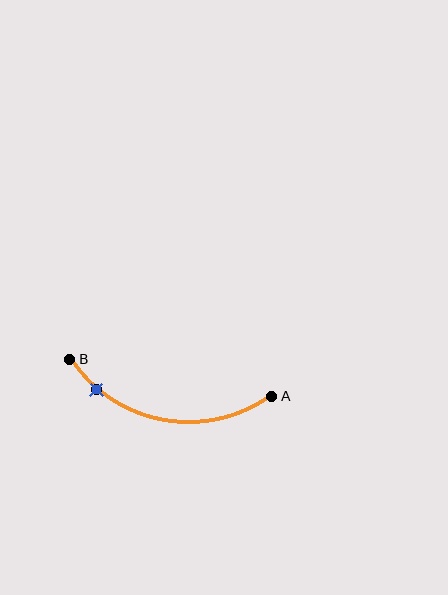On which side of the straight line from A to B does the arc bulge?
The arc bulges below the straight line connecting A and B.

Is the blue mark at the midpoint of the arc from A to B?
No. The blue mark lies on the arc but is closer to endpoint B. The arc midpoint would be at the point on the curve equidistant along the arc from both A and B.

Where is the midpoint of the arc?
The arc midpoint is the point on the curve farthest from the straight line joining A and B. It sits below that line.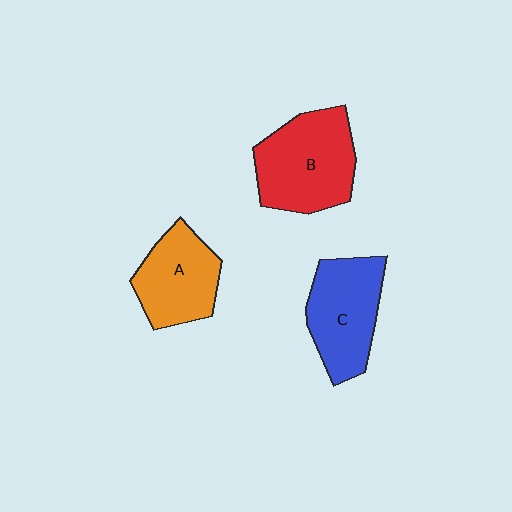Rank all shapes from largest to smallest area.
From largest to smallest: B (red), C (blue), A (orange).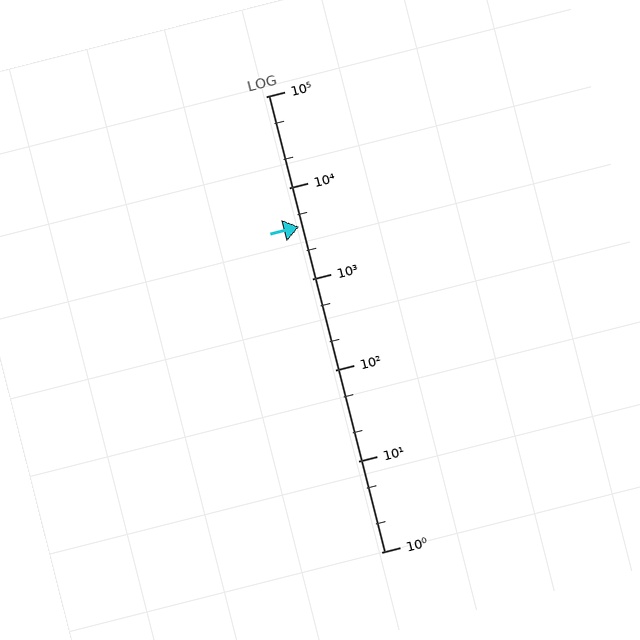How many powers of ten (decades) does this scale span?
The scale spans 5 decades, from 1 to 100000.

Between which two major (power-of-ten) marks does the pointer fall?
The pointer is between 1000 and 10000.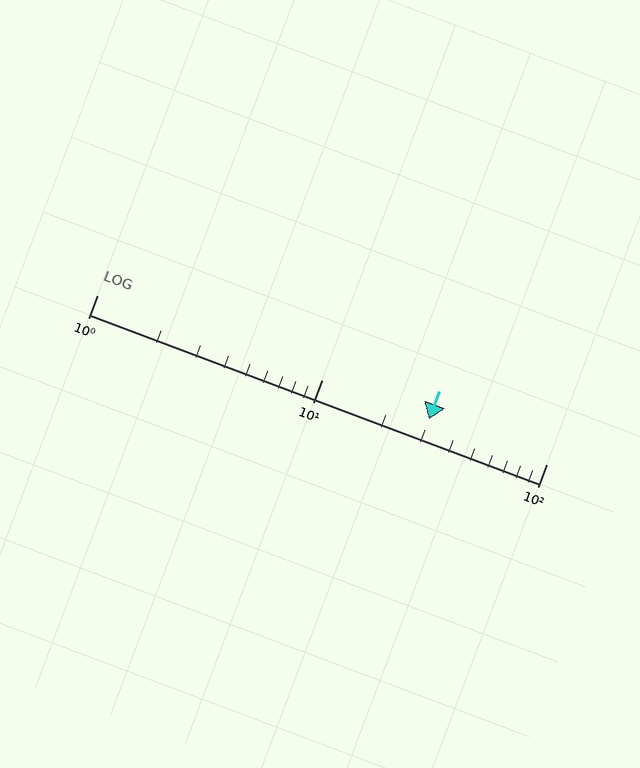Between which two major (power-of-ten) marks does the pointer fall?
The pointer is between 10 and 100.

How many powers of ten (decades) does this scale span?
The scale spans 2 decades, from 1 to 100.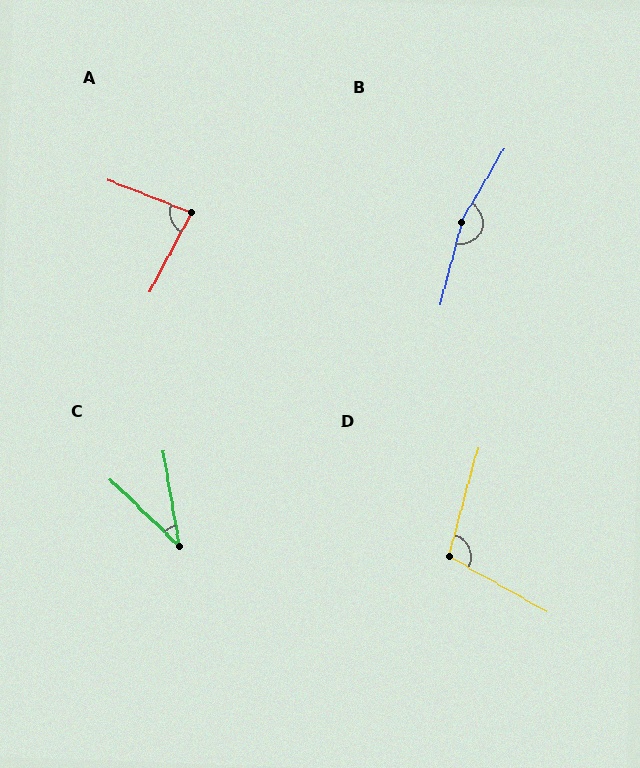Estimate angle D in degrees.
Approximately 104 degrees.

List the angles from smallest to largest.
C (36°), A (84°), D (104°), B (164°).